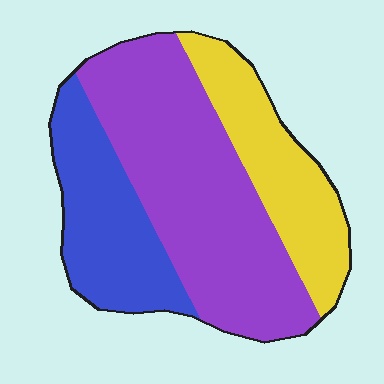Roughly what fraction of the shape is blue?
Blue takes up about one quarter (1/4) of the shape.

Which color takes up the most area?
Purple, at roughly 50%.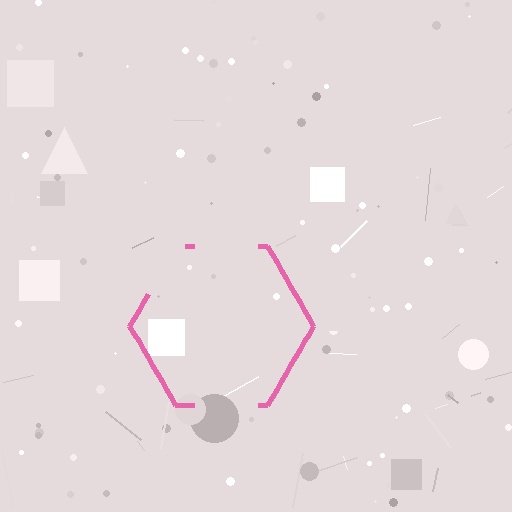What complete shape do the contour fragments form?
The contour fragments form a hexagon.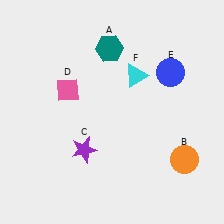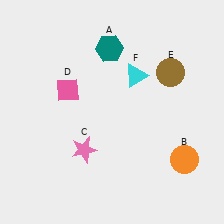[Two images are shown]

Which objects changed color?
C changed from purple to pink. E changed from blue to brown.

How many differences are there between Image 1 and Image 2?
There are 2 differences between the two images.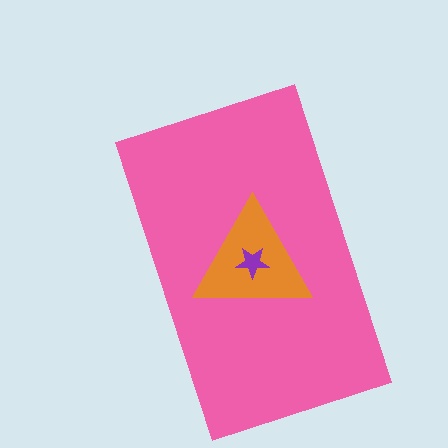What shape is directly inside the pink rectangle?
The orange triangle.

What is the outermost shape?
The pink rectangle.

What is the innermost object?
The purple star.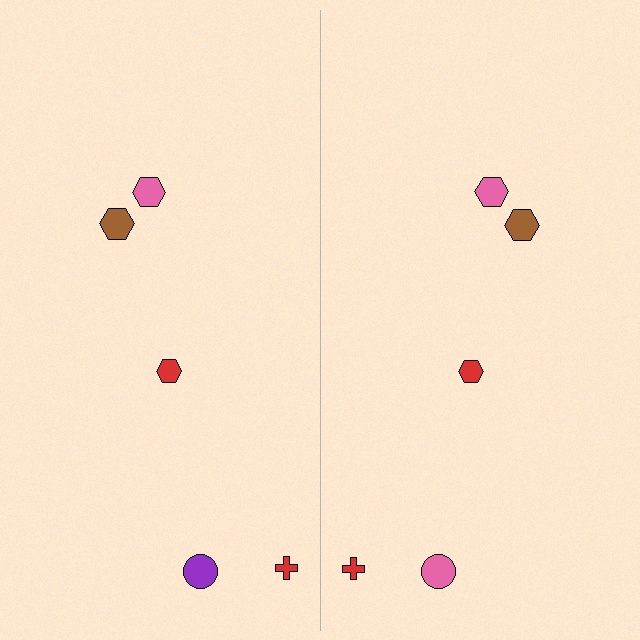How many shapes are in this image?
There are 10 shapes in this image.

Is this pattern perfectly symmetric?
No, the pattern is not perfectly symmetric. The pink circle on the right side breaks the symmetry — its mirror counterpart is purple.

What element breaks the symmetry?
The pink circle on the right side breaks the symmetry — its mirror counterpart is purple.